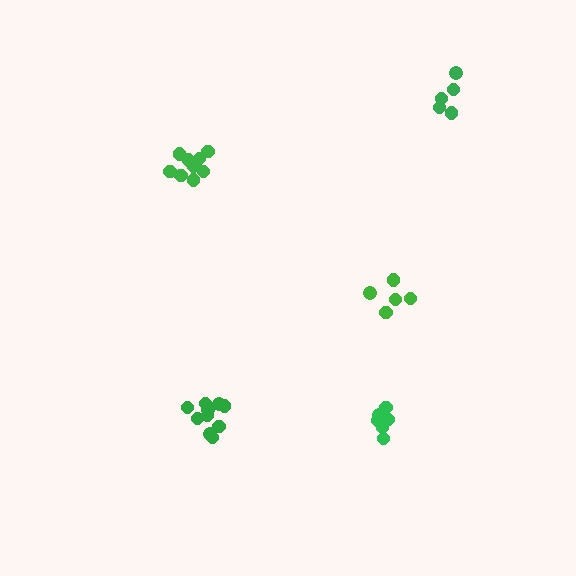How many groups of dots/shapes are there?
There are 5 groups.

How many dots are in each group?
Group 1: 11 dots, Group 2: 5 dots, Group 3: 10 dots, Group 4: 7 dots, Group 5: 5 dots (38 total).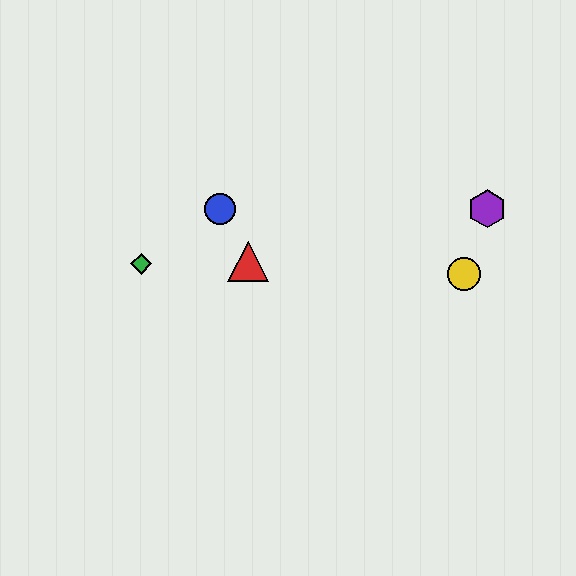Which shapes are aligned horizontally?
The blue circle, the purple hexagon are aligned horizontally.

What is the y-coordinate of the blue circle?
The blue circle is at y≈209.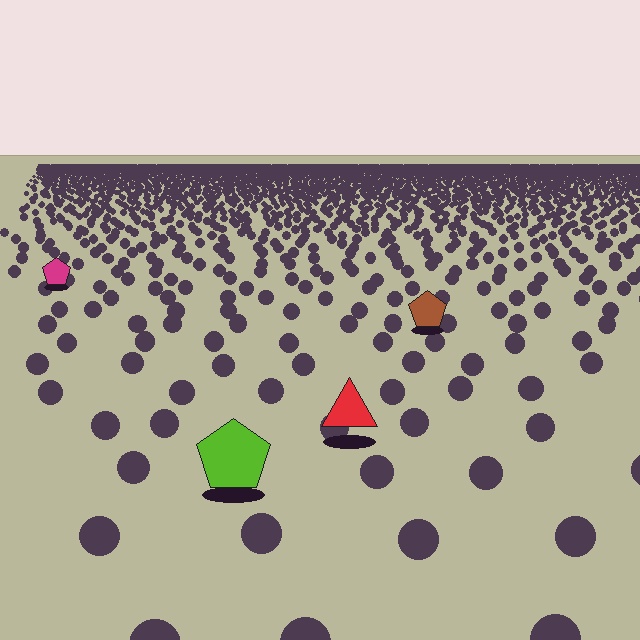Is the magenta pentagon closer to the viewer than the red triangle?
No. The red triangle is closer — you can tell from the texture gradient: the ground texture is coarser near it.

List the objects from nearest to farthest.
From nearest to farthest: the lime pentagon, the red triangle, the brown pentagon, the magenta pentagon.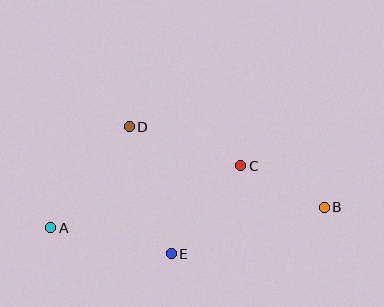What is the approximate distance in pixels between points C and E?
The distance between C and E is approximately 112 pixels.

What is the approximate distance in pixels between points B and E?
The distance between B and E is approximately 160 pixels.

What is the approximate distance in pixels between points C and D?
The distance between C and D is approximately 118 pixels.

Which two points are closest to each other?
Points B and C are closest to each other.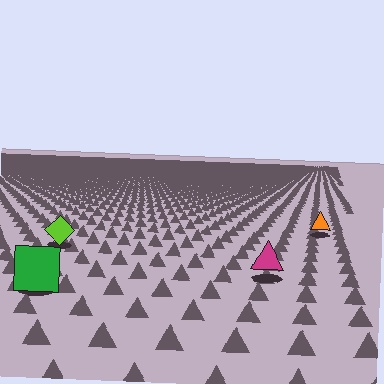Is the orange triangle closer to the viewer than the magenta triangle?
No. The magenta triangle is closer — you can tell from the texture gradient: the ground texture is coarser near it.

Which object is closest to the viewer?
The green square is closest. The texture marks near it are larger and more spread out.